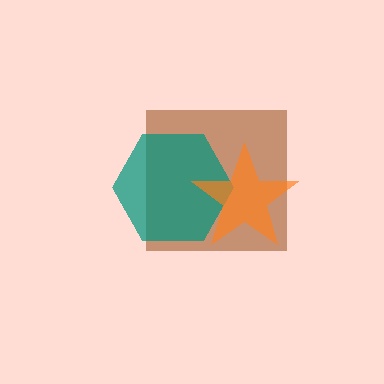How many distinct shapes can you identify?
There are 3 distinct shapes: a brown square, a teal hexagon, an orange star.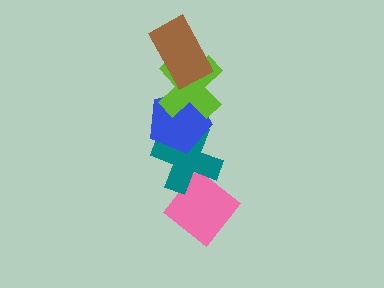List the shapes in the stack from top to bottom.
From top to bottom: the brown rectangle, the lime cross, the blue pentagon, the teal cross, the pink diamond.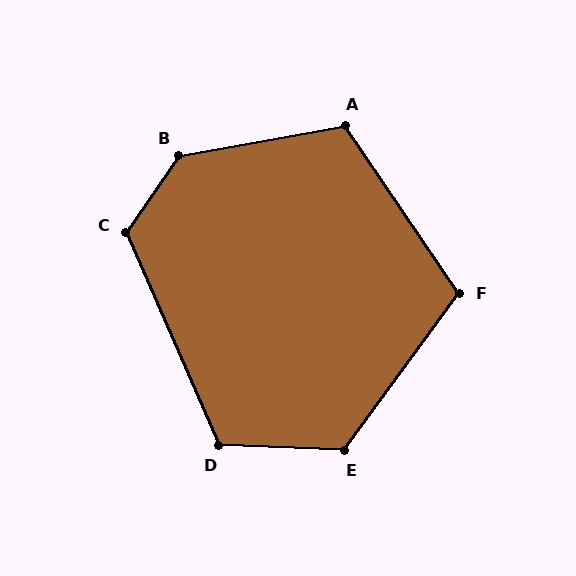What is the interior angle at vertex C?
Approximately 122 degrees (obtuse).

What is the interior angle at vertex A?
Approximately 114 degrees (obtuse).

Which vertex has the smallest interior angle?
F, at approximately 109 degrees.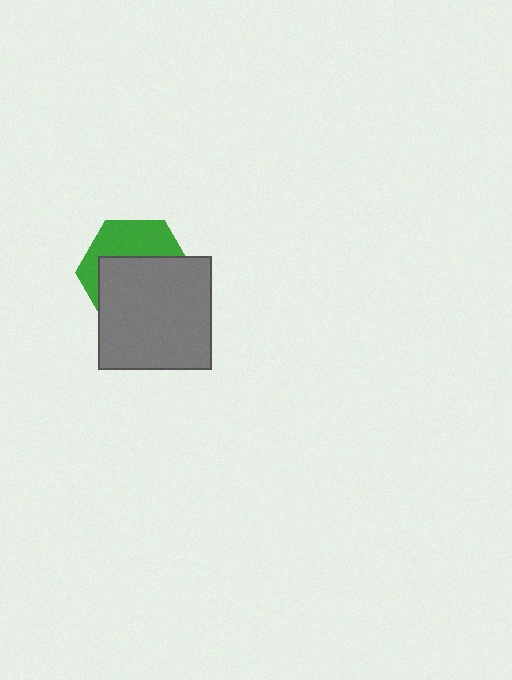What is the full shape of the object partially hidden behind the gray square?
The partially hidden object is a green hexagon.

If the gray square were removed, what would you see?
You would see the complete green hexagon.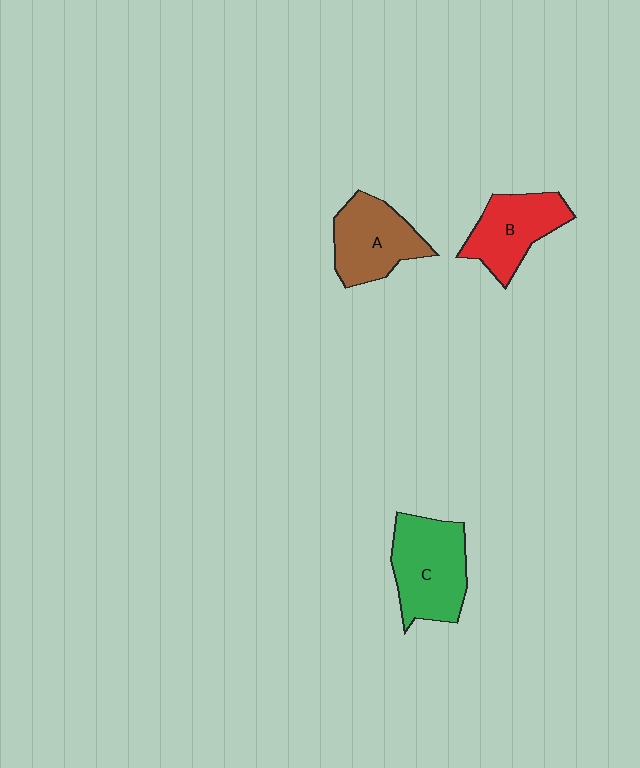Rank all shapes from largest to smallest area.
From largest to smallest: C (green), A (brown), B (red).